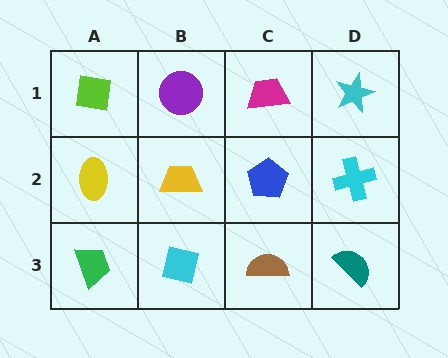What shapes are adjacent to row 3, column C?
A blue pentagon (row 2, column C), a cyan square (row 3, column B), a teal semicircle (row 3, column D).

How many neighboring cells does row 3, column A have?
2.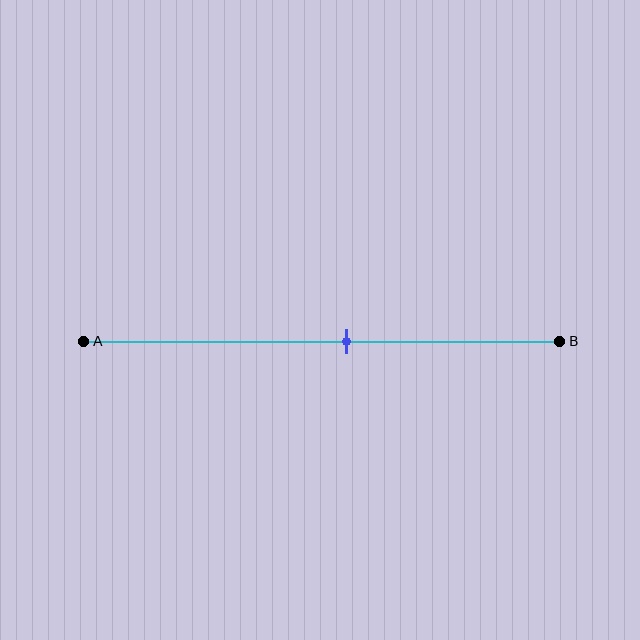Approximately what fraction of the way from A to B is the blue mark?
The blue mark is approximately 55% of the way from A to B.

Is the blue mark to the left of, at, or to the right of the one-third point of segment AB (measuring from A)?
The blue mark is to the right of the one-third point of segment AB.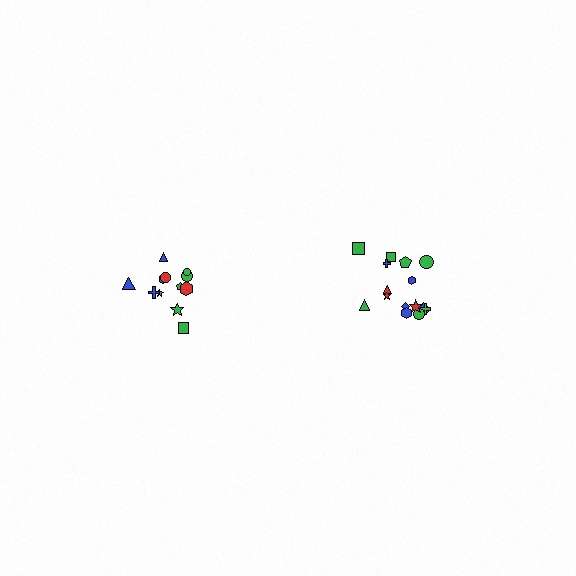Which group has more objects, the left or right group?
The right group.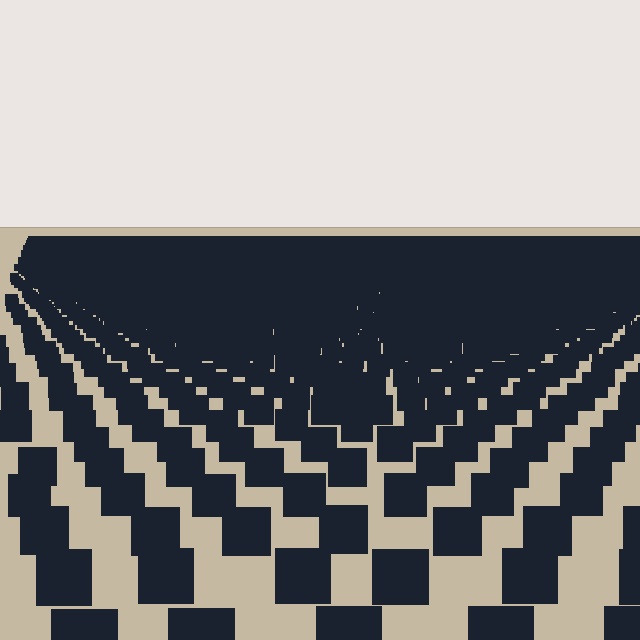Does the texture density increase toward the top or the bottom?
Density increases toward the top.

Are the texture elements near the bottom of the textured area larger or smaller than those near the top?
Larger. Near the bottom, elements are closer to the viewer and appear at a bigger on-screen size.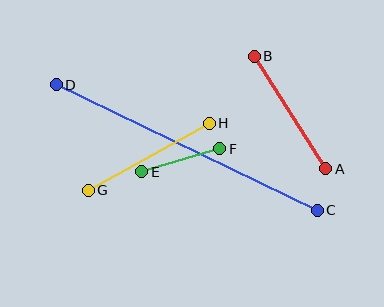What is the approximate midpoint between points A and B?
The midpoint is at approximately (290, 113) pixels.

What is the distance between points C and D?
The distance is approximately 290 pixels.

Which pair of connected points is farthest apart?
Points C and D are farthest apart.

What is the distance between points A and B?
The distance is approximately 133 pixels.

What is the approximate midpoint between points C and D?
The midpoint is at approximately (187, 147) pixels.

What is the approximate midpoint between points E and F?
The midpoint is at approximately (181, 160) pixels.